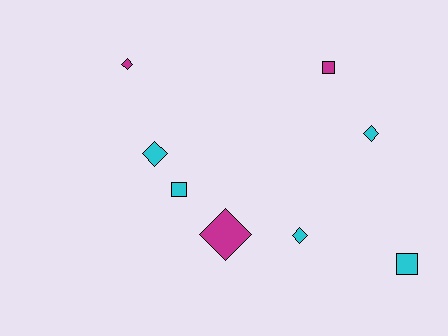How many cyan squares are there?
There are 2 cyan squares.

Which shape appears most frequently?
Diamond, with 5 objects.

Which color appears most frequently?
Cyan, with 5 objects.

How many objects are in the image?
There are 8 objects.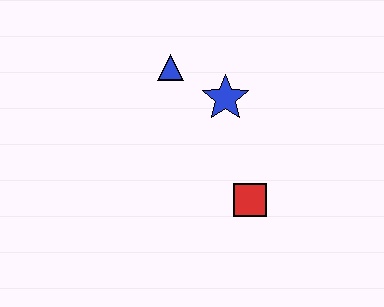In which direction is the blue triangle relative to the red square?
The blue triangle is above the red square.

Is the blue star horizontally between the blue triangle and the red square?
Yes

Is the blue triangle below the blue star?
No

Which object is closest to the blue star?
The blue triangle is closest to the blue star.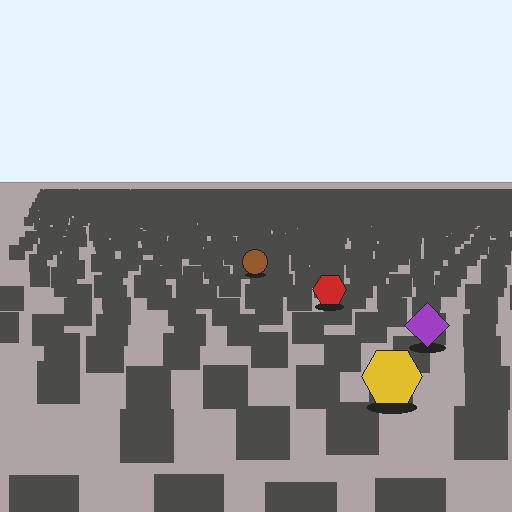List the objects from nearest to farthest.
From nearest to farthest: the yellow hexagon, the purple diamond, the red hexagon, the brown circle.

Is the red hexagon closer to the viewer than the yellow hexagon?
No. The yellow hexagon is closer — you can tell from the texture gradient: the ground texture is coarser near it.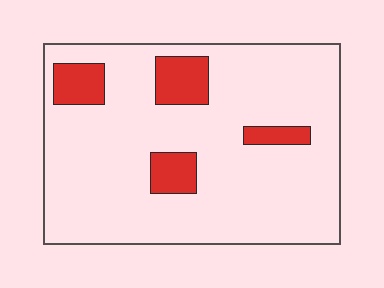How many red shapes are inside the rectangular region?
4.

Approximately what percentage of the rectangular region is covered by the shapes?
Approximately 15%.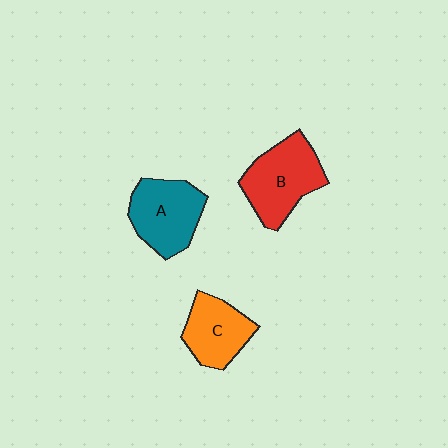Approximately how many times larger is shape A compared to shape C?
Approximately 1.2 times.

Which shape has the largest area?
Shape B (red).